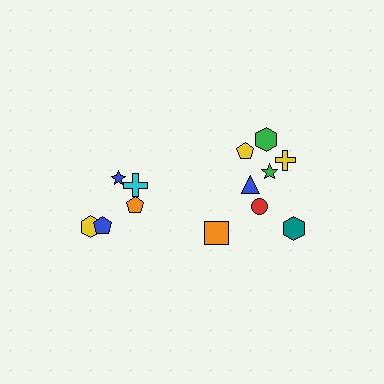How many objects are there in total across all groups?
There are 13 objects.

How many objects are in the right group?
There are 8 objects.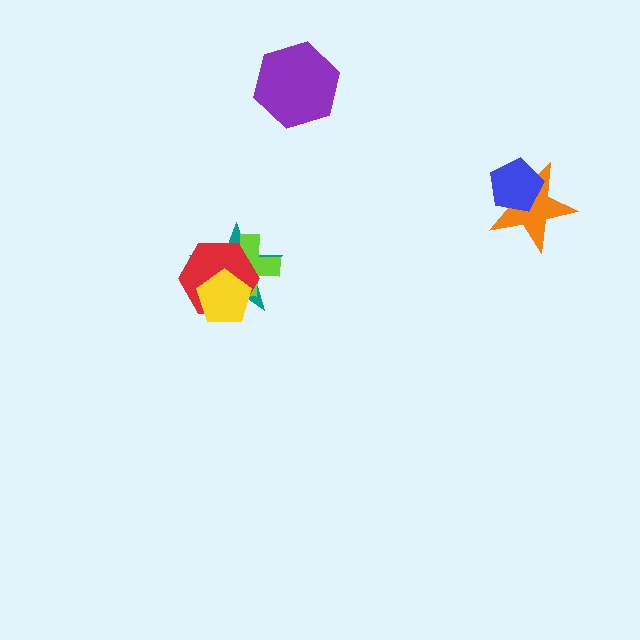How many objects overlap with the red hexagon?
3 objects overlap with the red hexagon.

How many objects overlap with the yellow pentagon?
3 objects overlap with the yellow pentagon.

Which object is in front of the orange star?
The blue pentagon is in front of the orange star.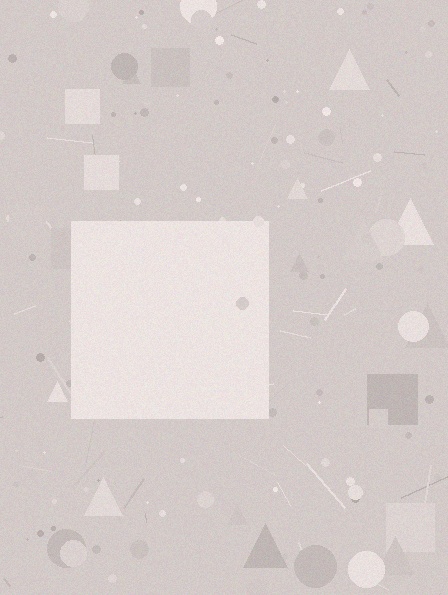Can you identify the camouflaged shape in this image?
The camouflaged shape is a square.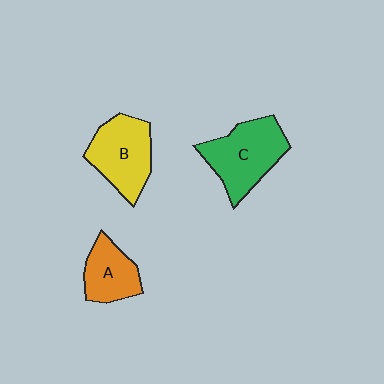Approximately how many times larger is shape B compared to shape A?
Approximately 1.4 times.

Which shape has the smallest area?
Shape A (orange).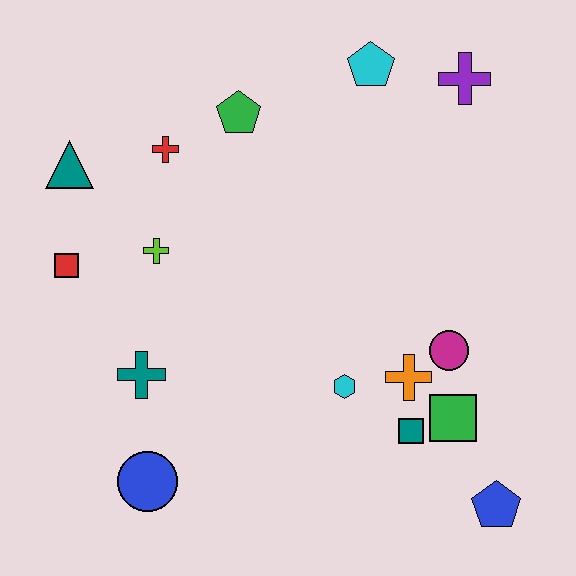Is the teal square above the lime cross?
No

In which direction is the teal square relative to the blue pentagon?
The teal square is to the left of the blue pentagon.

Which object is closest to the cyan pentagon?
The purple cross is closest to the cyan pentagon.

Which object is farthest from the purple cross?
The blue circle is farthest from the purple cross.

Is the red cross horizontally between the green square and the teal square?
No